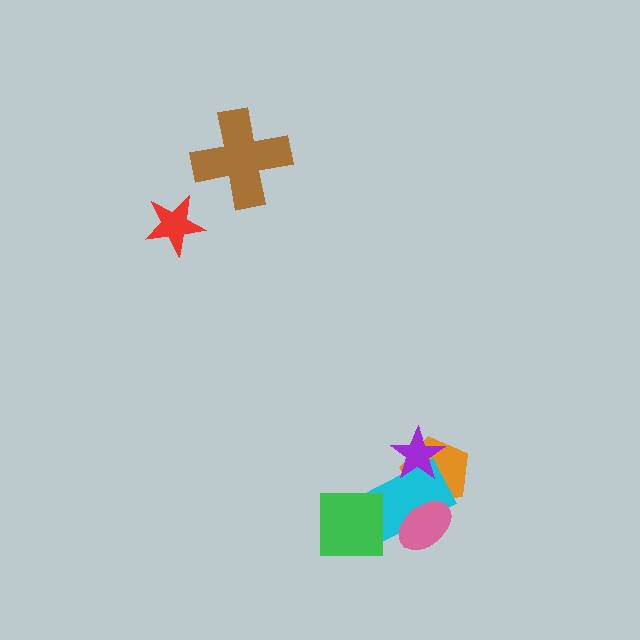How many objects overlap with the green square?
1 object overlaps with the green square.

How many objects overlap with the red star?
0 objects overlap with the red star.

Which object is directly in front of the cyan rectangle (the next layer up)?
The pink ellipse is directly in front of the cyan rectangle.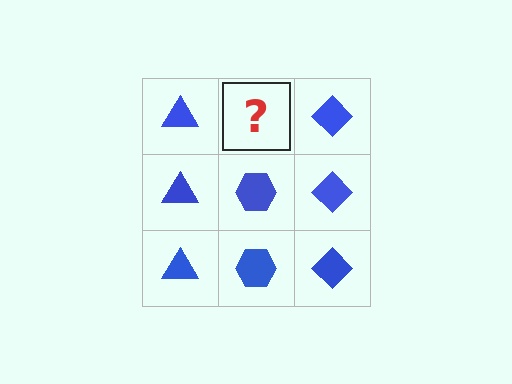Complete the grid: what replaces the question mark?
The question mark should be replaced with a blue hexagon.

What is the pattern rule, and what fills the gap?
The rule is that each column has a consistent shape. The gap should be filled with a blue hexagon.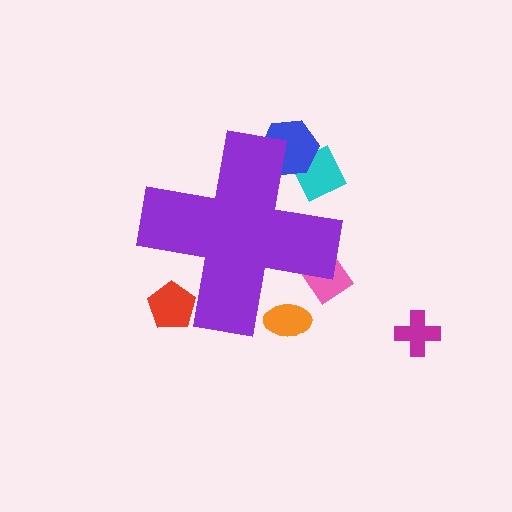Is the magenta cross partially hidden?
No, the magenta cross is fully visible.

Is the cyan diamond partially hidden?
Yes, the cyan diamond is partially hidden behind the purple cross.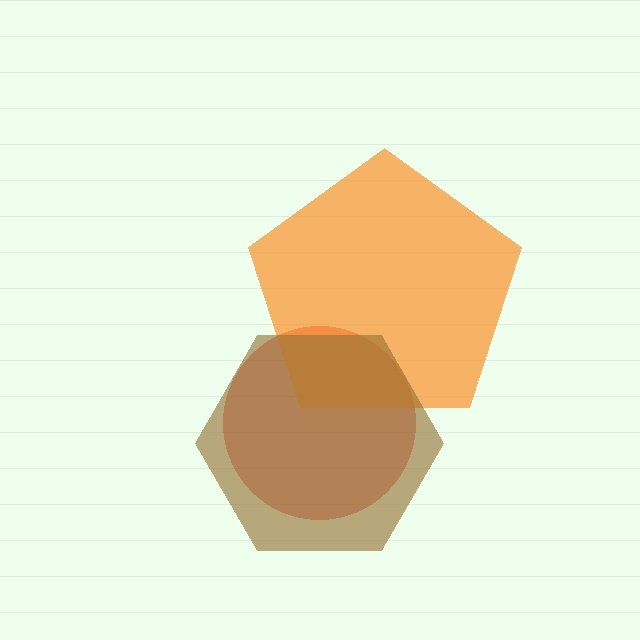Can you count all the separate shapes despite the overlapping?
Yes, there are 3 separate shapes.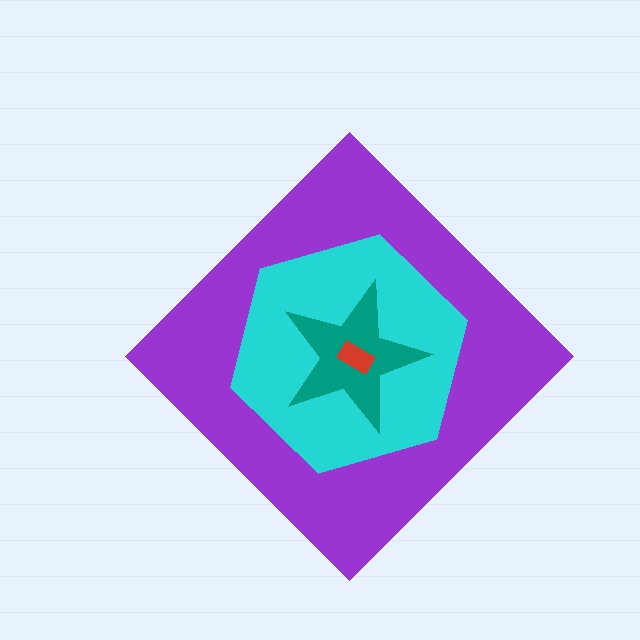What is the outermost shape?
The purple diamond.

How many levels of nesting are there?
4.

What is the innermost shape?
The red rectangle.